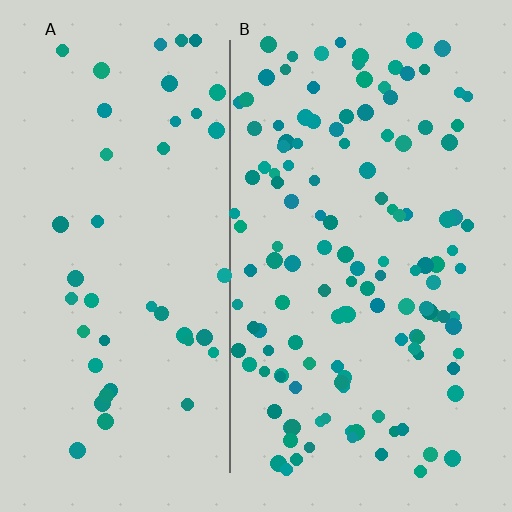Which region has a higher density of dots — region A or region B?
B (the right).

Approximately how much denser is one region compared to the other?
Approximately 3.0× — region B over region A.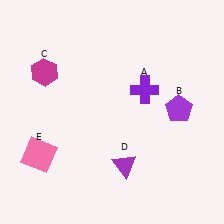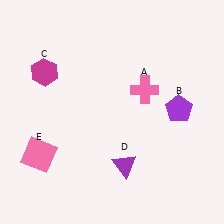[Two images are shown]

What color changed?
The cross (A) changed from purple in Image 1 to pink in Image 2.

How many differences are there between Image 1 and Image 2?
There is 1 difference between the two images.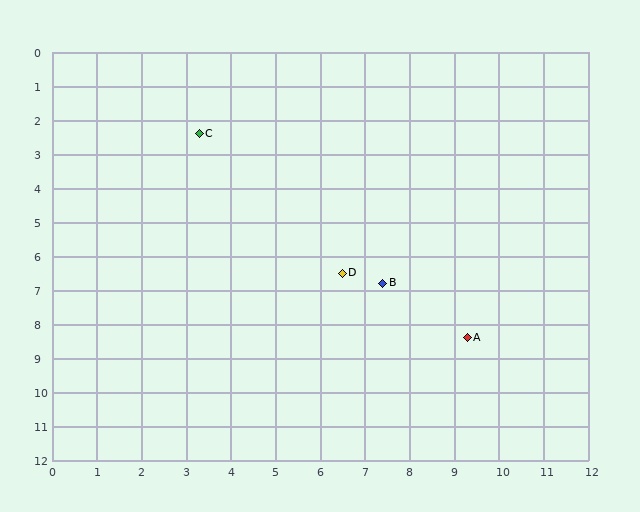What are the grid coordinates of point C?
Point C is at approximately (3.3, 2.4).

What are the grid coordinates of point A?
Point A is at approximately (9.3, 8.4).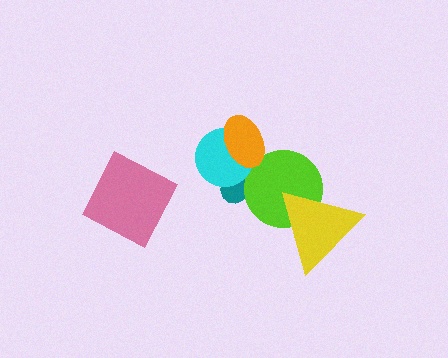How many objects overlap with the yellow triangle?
1 object overlaps with the yellow triangle.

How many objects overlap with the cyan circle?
2 objects overlap with the cyan circle.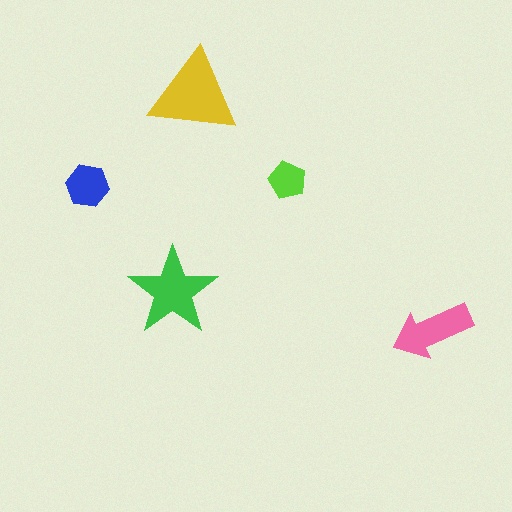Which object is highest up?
The yellow triangle is topmost.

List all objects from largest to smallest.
The yellow triangle, the green star, the pink arrow, the blue hexagon, the lime pentagon.